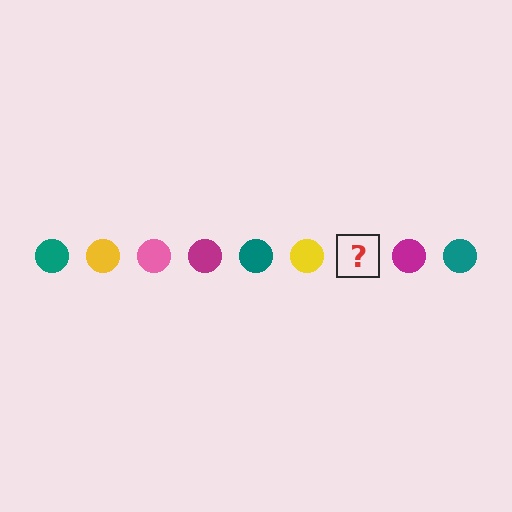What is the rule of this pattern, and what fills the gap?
The rule is that the pattern cycles through teal, yellow, pink, magenta circles. The gap should be filled with a pink circle.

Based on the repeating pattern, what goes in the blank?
The blank should be a pink circle.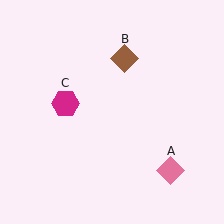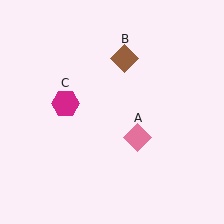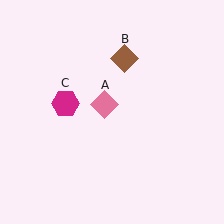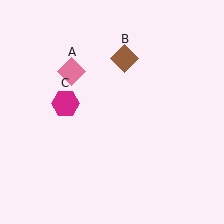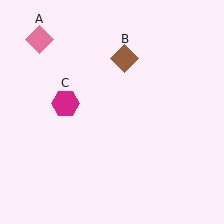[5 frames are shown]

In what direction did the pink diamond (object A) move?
The pink diamond (object A) moved up and to the left.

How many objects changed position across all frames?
1 object changed position: pink diamond (object A).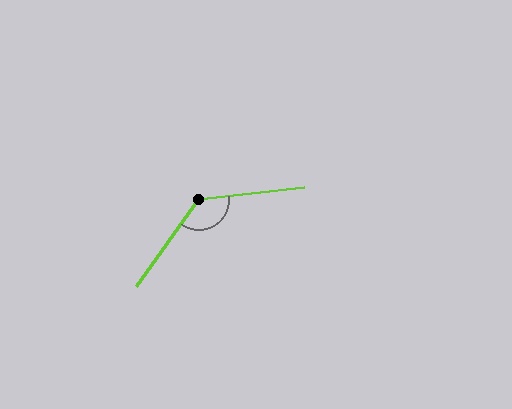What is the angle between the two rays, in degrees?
Approximately 132 degrees.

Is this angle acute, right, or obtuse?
It is obtuse.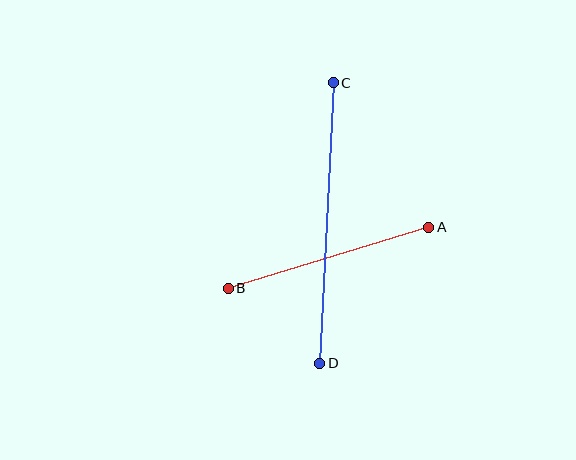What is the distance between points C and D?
The distance is approximately 281 pixels.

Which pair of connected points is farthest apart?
Points C and D are farthest apart.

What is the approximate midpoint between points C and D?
The midpoint is at approximately (327, 223) pixels.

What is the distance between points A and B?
The distance is approximately 209 pixels.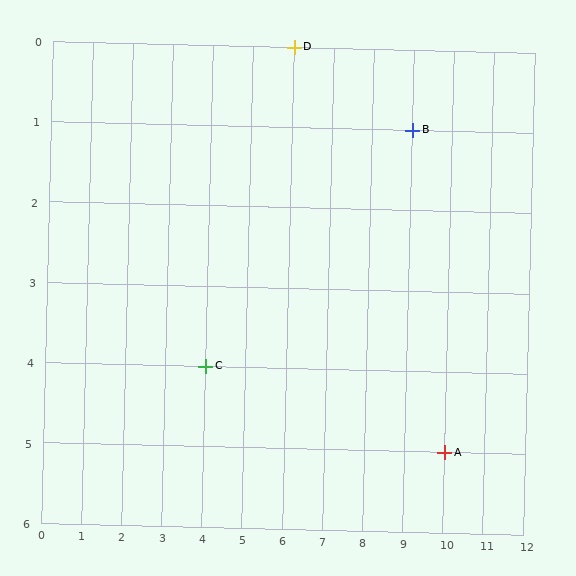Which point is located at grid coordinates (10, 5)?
Point A is at (10, 5).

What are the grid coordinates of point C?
Point C is at grid coordinates (4, 4).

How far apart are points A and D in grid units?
Points A and D are 4 columns and 5 rows apart (about 6.4 grid units diagonally).